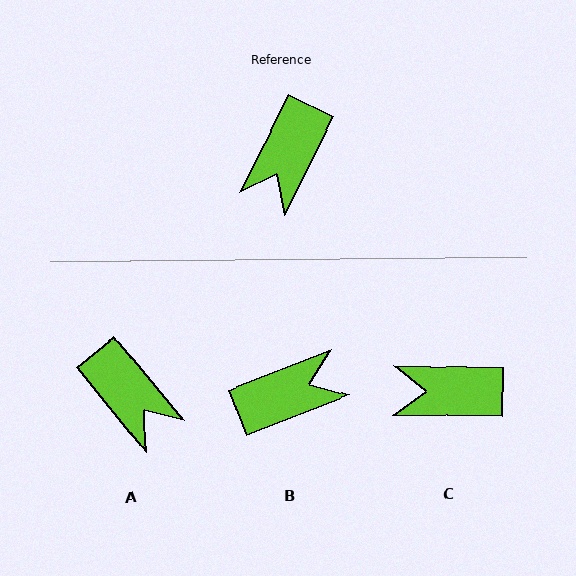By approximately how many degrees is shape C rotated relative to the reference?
Approximately 64 degrees clockwise.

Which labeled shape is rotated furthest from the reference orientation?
B, about 138 degrees away.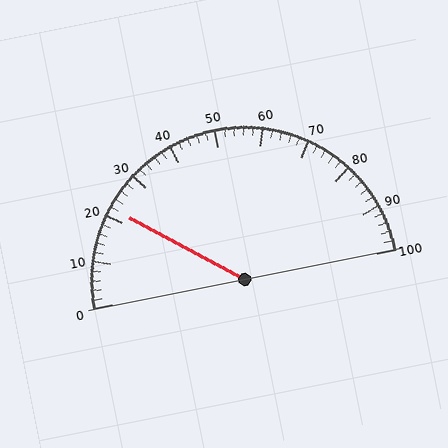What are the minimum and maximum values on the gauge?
The gauge ranges from 0 to 100.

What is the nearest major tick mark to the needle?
The nearest major tick mark is 20.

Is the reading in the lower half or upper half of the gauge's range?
The reading is in the lower half of the range (0 to 100).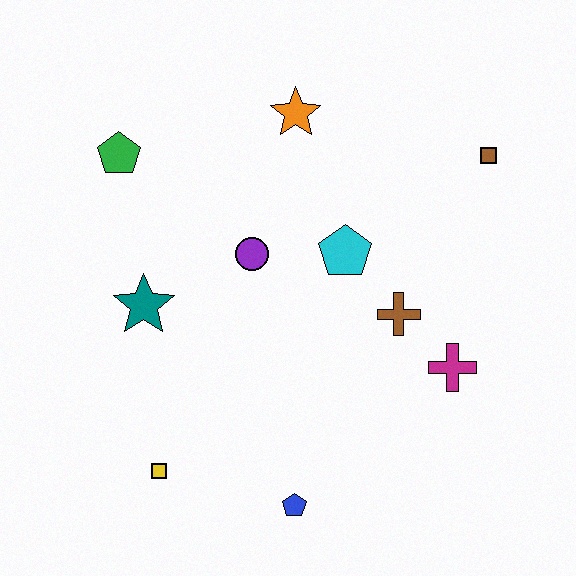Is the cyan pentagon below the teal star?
No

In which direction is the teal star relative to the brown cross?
The teal star is to the left of the brown cross.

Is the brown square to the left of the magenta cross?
No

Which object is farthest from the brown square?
The yellow square is farthest from the brown square.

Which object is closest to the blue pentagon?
The yellow square is closest to the blue pentagon.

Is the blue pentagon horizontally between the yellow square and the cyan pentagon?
Yes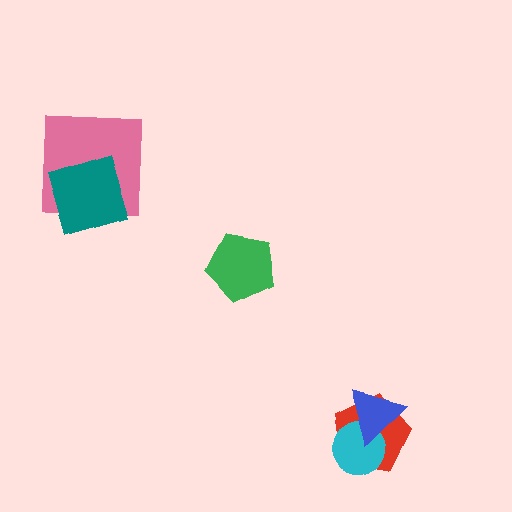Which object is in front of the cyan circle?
The blue triangle is in front of the cyan circle.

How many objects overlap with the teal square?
1 object overlaps with the teal square.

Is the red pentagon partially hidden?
Yes, it is partially covered by another shape.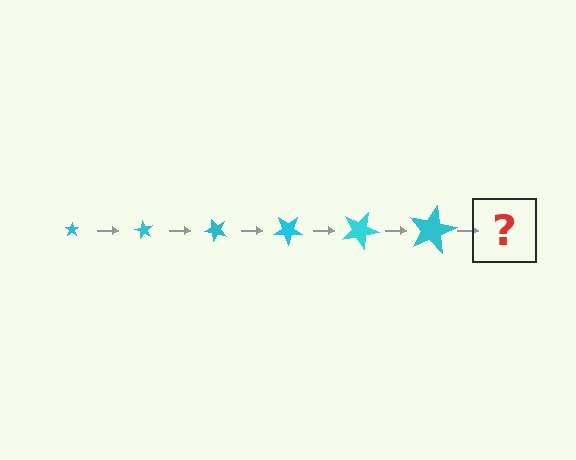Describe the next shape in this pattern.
It should be a star, larger than the previous one and rotated 360 degrees from the start.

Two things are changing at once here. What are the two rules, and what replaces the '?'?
The two rules are that the star grows larger each step and it rotates 60 degrees each step. The '?' should be a star, larger than the previous one and rotated 360 degrees from the start.